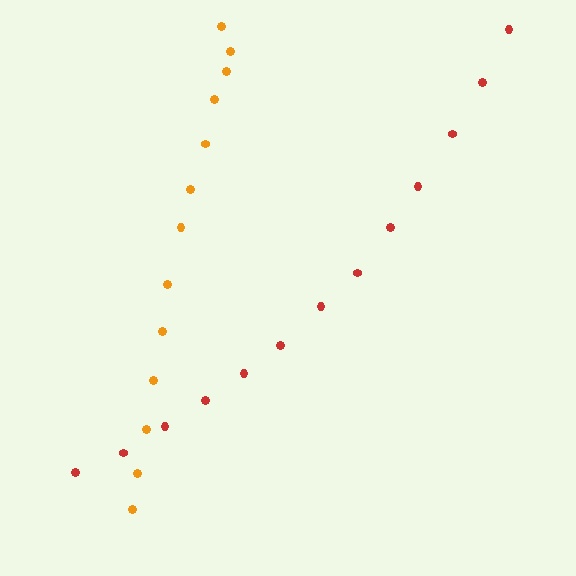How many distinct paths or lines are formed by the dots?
There are 2 distinct paths.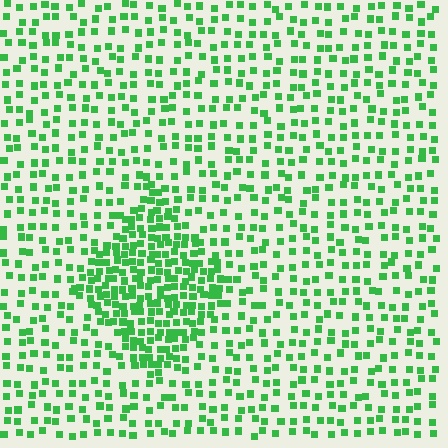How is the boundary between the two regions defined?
The boundary is defined by a change in element density (approximately 2.3x ratio). All elements are the same color, size, and shape.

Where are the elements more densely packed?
The elements are more densely packed inside the diamond boundary.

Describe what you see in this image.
The image contains small green elements arranged at two different densities. A diamond-shaped region is visible where the elements are more densely packed than the surrounding area.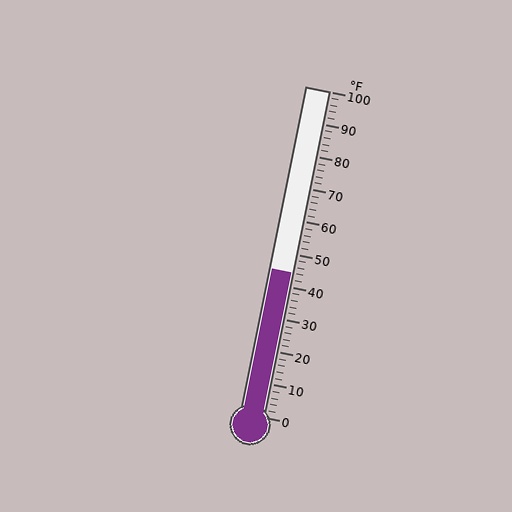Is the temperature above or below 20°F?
The temperature is above 20°F.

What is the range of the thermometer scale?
The thermometer scale ranges from 0°F to 100°F.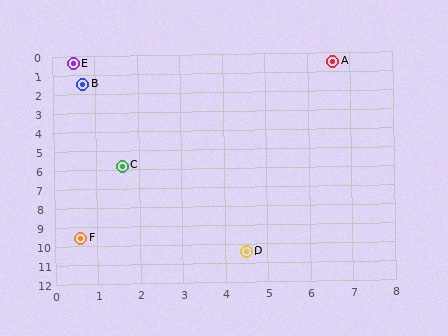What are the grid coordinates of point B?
Point B is at approximately (0.7, 1.5).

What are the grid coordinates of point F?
Point F is at approximately (0.6, 9.6).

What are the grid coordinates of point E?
Point E is at approximately (0.5, 0.4).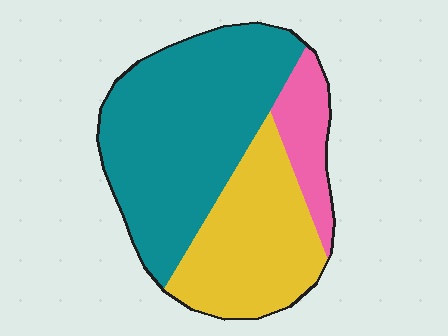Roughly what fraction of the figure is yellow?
Yellow covers 33% of the figure.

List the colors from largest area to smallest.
From largest to smallest: teal, yellow, pink.